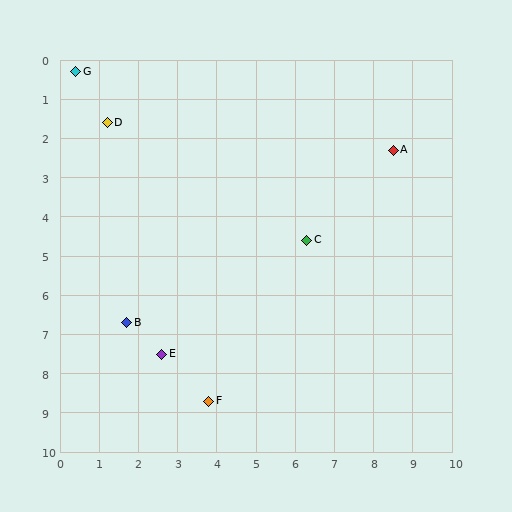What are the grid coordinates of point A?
Point A is at approximately (8.5, 2.3).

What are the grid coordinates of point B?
Point B is at approximately (1.7, 6.7).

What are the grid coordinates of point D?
Point D is at approximately (1.2, 1.6).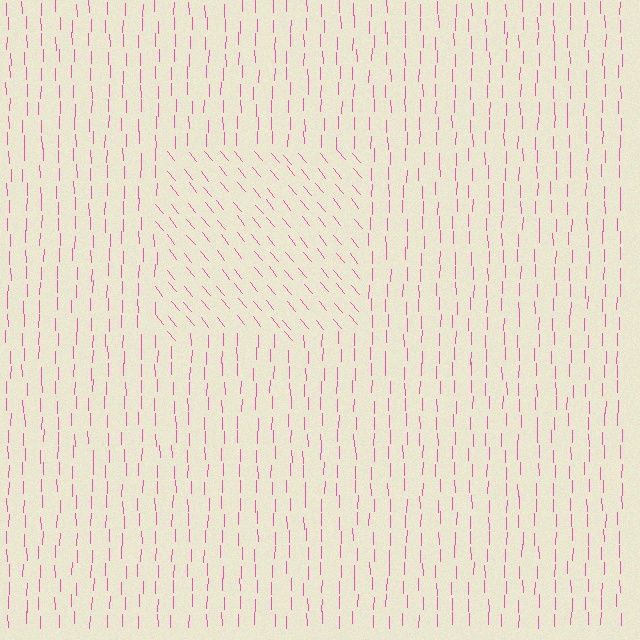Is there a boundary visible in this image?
Yes, there is a texture boundary formed by a change in line orientation.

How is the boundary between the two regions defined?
The boundary is defined purely by a change in line orientation (approximately 40 degrees difference). All lines are the same color and thickness.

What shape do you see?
I see a rectangle.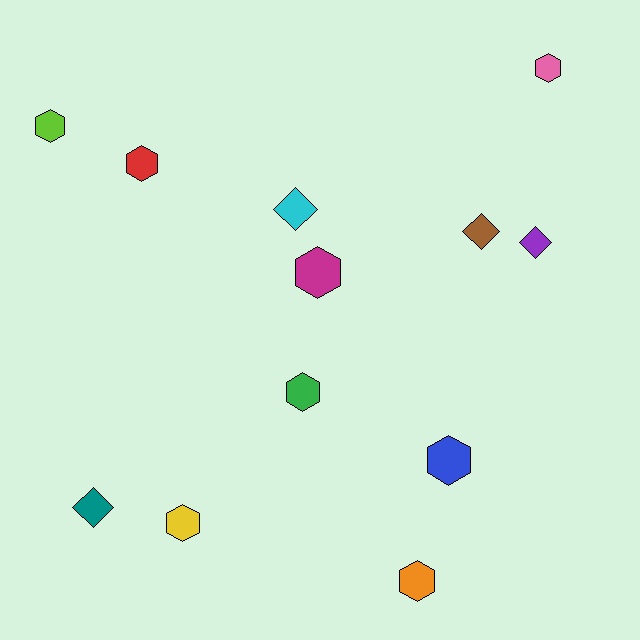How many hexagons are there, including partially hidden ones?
There are 8 hexagons.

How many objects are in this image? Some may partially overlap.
There are 12 objects.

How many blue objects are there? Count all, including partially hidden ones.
There is 1 blue object.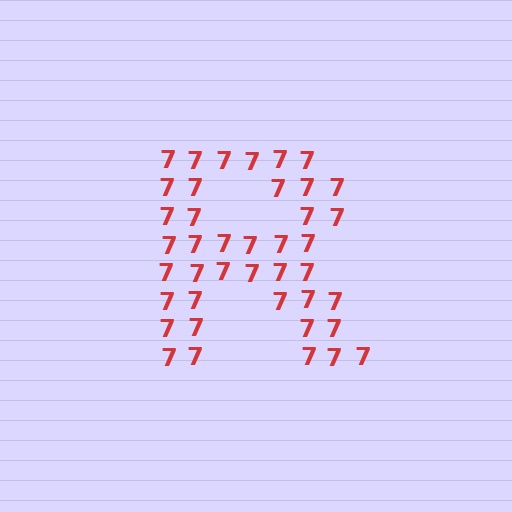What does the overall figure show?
The overall figure shows the letter R.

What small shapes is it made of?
It is made of small digit 7's.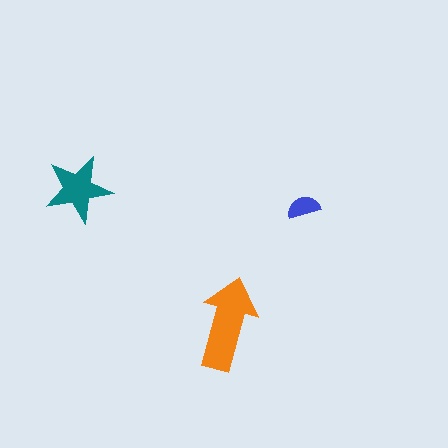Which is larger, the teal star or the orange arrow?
The orange arrow.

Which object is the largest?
The orange arrow.